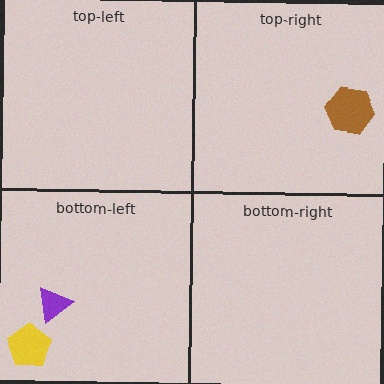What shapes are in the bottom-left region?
The yellow pentagon, the purple triangle.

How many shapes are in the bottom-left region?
2.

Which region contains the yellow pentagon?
The bottom-left region.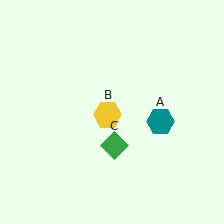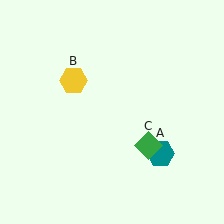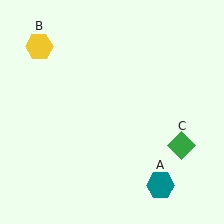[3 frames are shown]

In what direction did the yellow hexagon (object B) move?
The yellow hexagon (object B) moved up and to the left.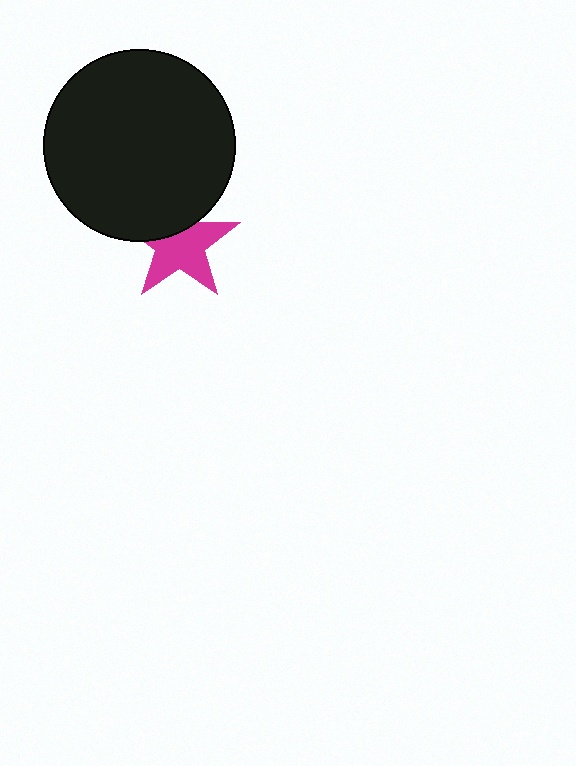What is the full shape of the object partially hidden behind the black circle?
The partially hidden object is a magenta star.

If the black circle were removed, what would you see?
You would see the complete magenta star.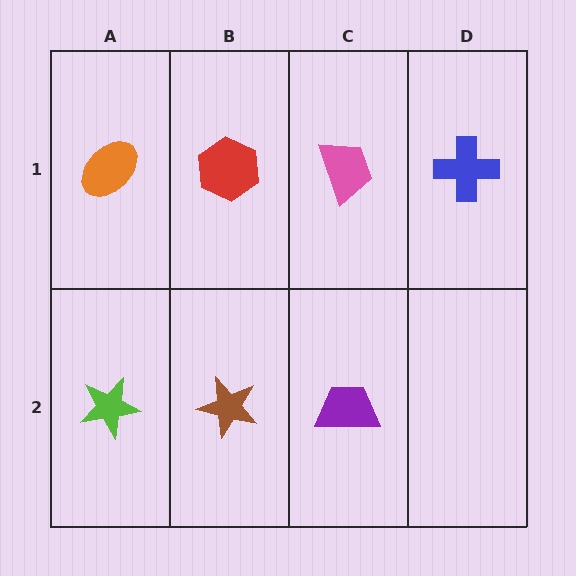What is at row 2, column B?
A brown star.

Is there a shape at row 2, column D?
No, that cell is empty.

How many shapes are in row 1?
4 shapes.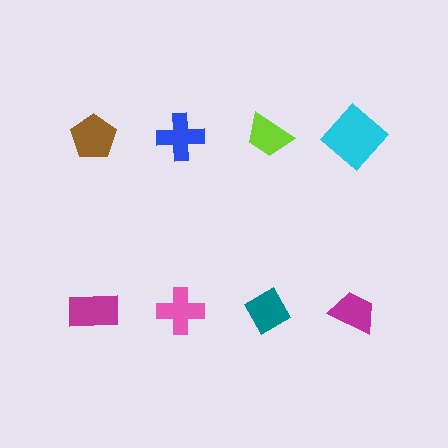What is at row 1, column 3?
A lime trapezoid.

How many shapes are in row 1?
4 shapes.